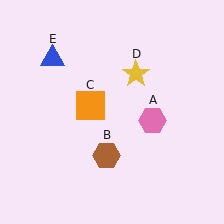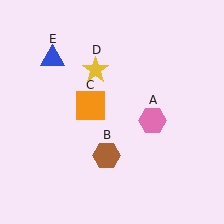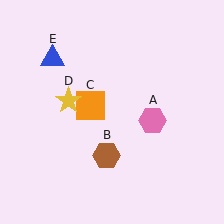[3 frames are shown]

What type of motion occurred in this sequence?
The yellow star (object D) rotated counterclockwise around the center of the scene.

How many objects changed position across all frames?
1 object changed position: yellow star (object D).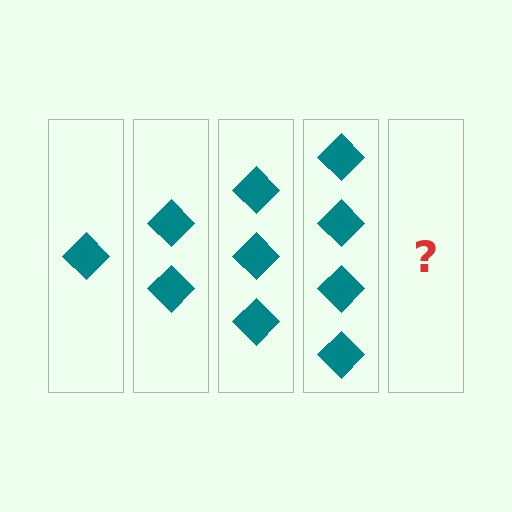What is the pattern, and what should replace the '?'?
The pattern is that each step adds one more diamond. The '?' should be 5 diamonds.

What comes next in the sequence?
The next element should be 5 diamonds.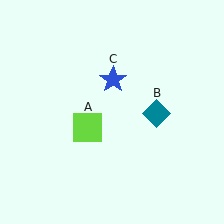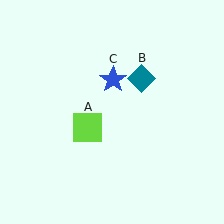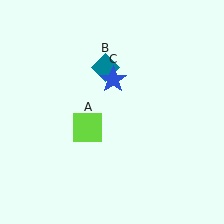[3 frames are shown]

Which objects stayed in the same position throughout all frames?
Lime square (object A) and blue star (object C) remained stationary.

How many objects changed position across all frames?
1 object changed position: teal diamond (object B).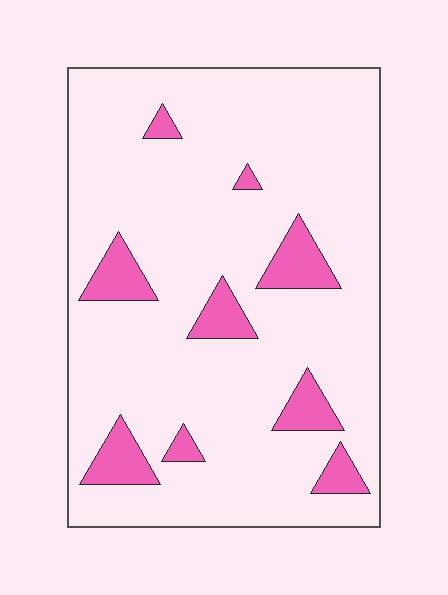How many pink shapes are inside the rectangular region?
9.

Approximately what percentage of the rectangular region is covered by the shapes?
Approximately 10%.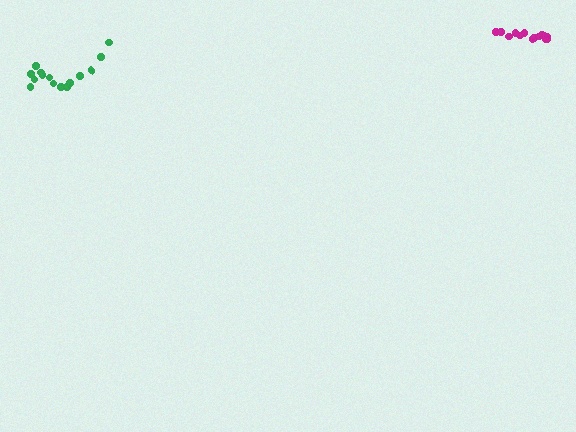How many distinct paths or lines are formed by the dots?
There are 2 distinct paths.